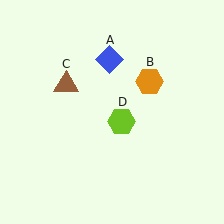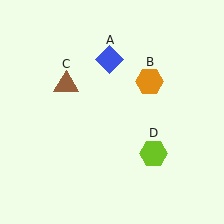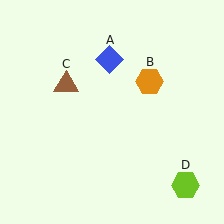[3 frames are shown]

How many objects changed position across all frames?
1 object changed position: lime hexagon (object D).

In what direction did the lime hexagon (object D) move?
The lime hexagon (object D) moved down and to the right.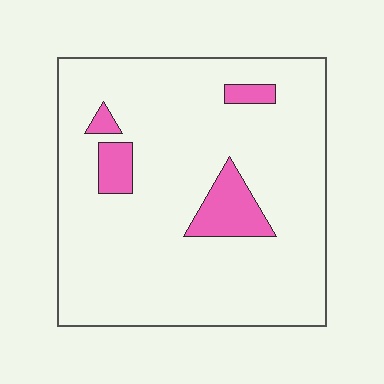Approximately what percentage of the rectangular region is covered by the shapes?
Approximately 10%.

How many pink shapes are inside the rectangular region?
4.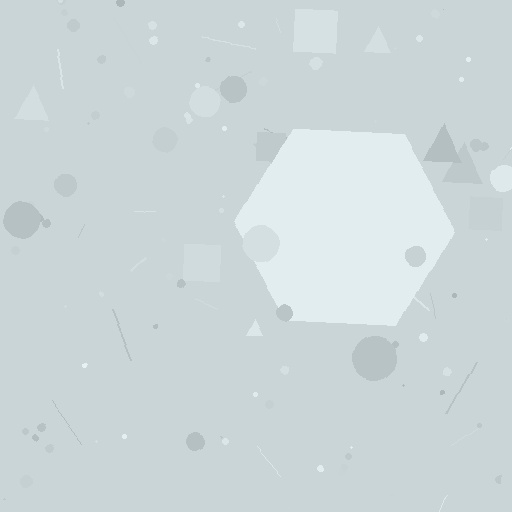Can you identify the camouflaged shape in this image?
The camouflaged shape is a hexagon.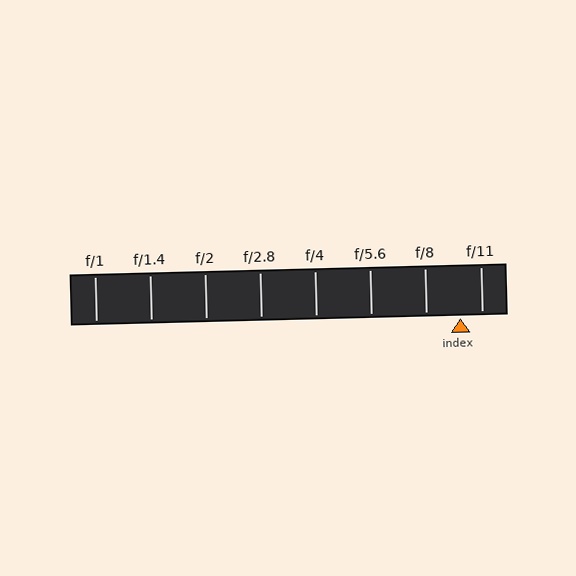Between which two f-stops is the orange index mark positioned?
The index mark is between f/8 and f/11.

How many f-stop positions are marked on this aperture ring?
There are 8 f-stop positions marked.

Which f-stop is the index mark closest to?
The index mark is closest to f/11.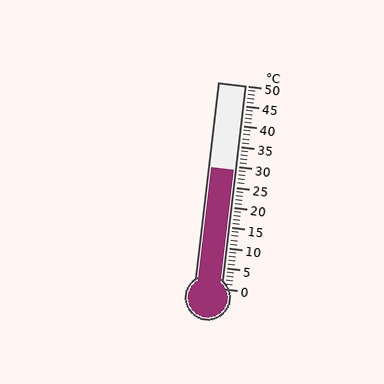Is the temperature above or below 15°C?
The temperature is above 15°C.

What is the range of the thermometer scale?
The thermometer scale ranges from 0°C to 50°C.